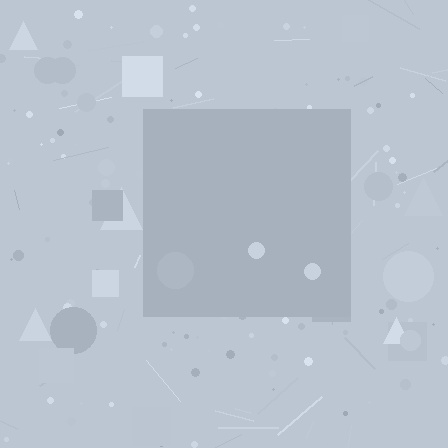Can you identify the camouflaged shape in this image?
The camouflaged shape is a square.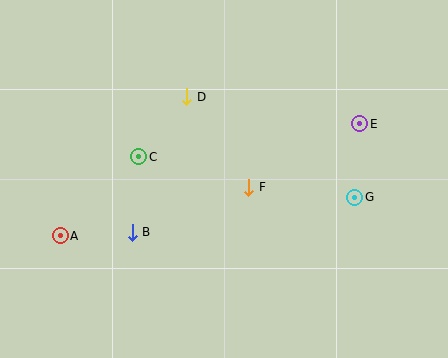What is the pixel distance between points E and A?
The distance between E and A is 320 pixels.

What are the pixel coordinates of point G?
Point G is at (355, 197).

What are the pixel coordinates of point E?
Point E is at (360, 124).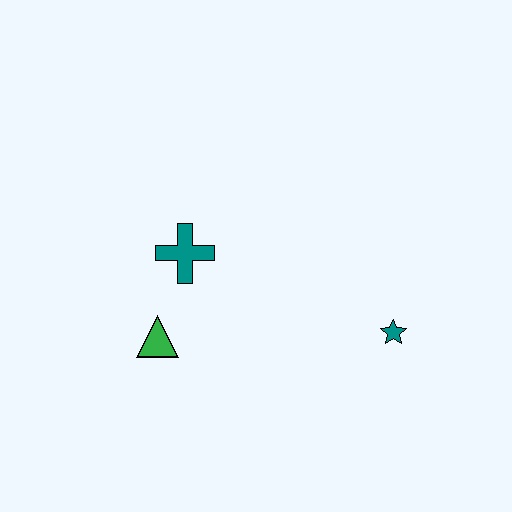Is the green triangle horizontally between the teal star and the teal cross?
No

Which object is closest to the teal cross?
The green triangle is closest to the teal cross.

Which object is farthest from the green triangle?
The teal star is farthest from the green triangle.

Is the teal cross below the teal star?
No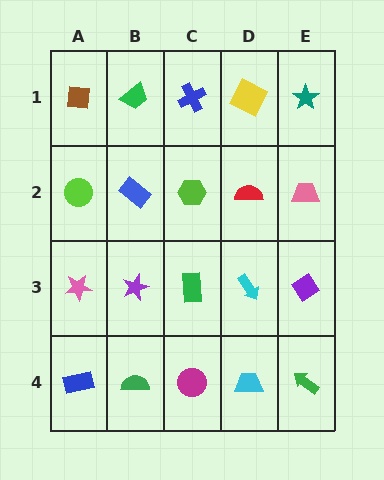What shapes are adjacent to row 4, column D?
A cyan arrow (row 3, column D), a magenta circle (row 4, column C), a green arrow (row 4, column E).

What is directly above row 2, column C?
A blue cross.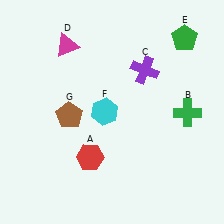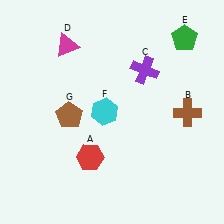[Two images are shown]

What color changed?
The cross (B) changed from green in Image 1 to brown in Image 2.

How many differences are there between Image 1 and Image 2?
There is 1 difference between the two images.